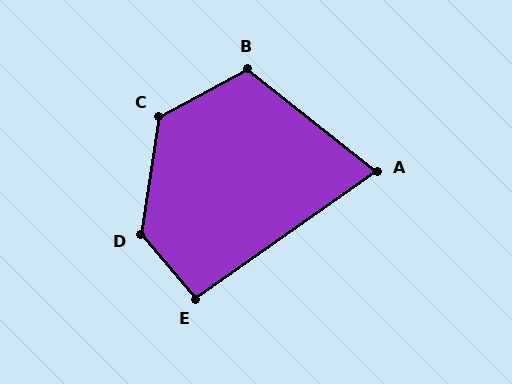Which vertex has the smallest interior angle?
A, at approximately 73 degrees.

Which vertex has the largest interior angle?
D, at approximately 131 degrees.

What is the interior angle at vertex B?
Approximately 114 degrees (obtuse).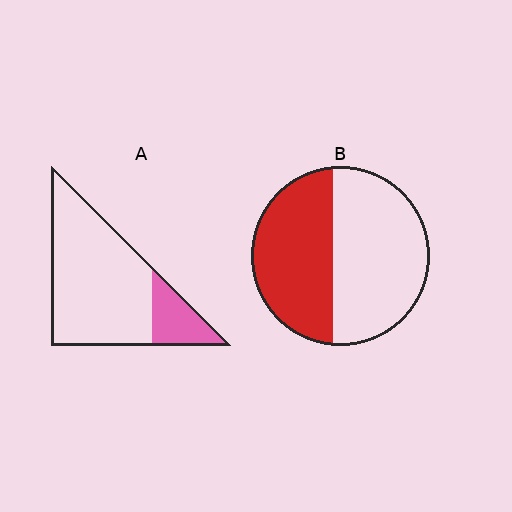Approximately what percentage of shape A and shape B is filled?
A is approximately 20% and B is approximately 45%.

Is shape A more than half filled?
No.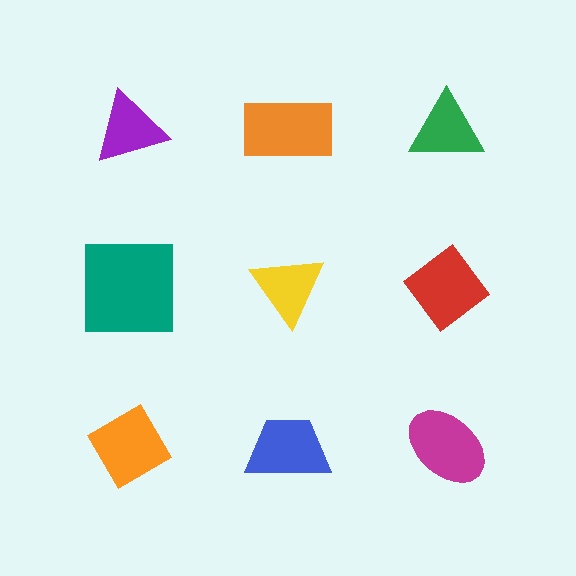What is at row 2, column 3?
A red diamond.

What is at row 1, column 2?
An orange rectangle.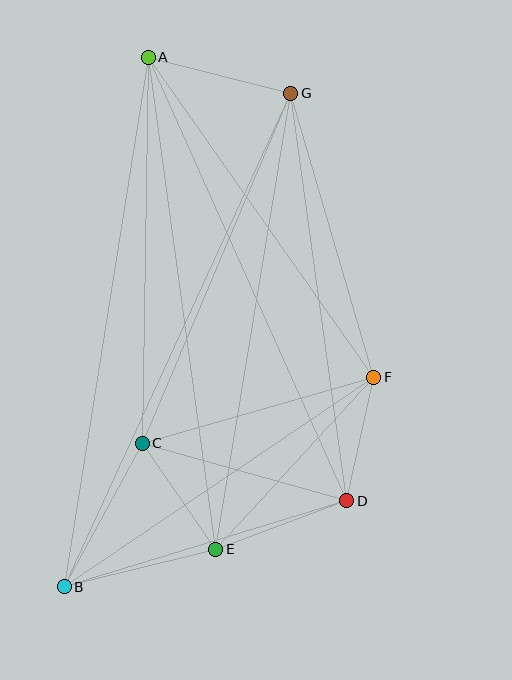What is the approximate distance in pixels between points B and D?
The distance between B and D is approximately 296 pixels.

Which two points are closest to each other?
Points D and F are closest to each other.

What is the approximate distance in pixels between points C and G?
The distance between C and G is approximately 380 pixels.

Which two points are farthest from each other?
Points B and G are farthest from each other.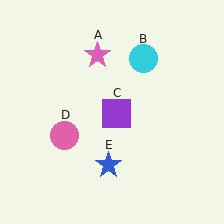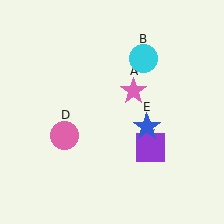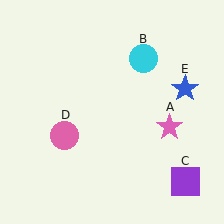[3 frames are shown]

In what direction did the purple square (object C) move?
The purple square (object C) moved down and to the right.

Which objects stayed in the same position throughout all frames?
Cyan circle (object B) and pink circle (object D) remained stationary.